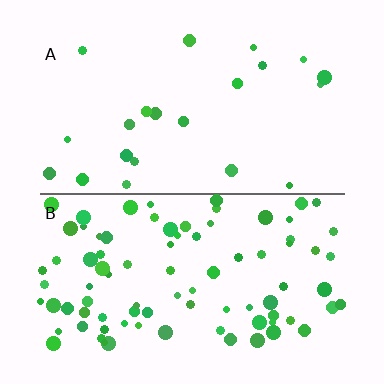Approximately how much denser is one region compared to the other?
Approximately 4.0× — region B over region A.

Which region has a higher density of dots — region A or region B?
B (the bottom).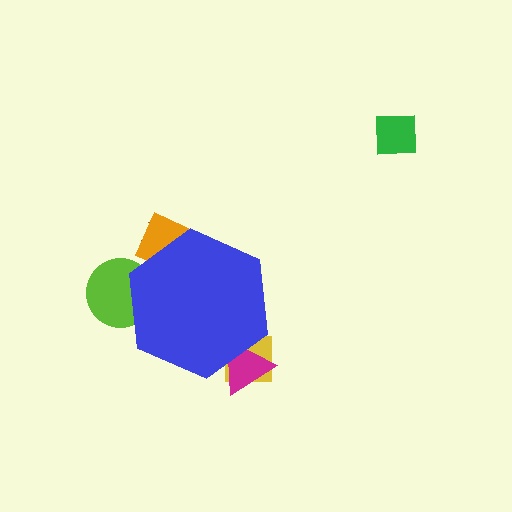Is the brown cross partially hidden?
Yes, the brown cross is partially hidden behind the blue hexagon.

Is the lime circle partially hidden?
Yes, the lime circle is partially hidden behind the blue hexagon.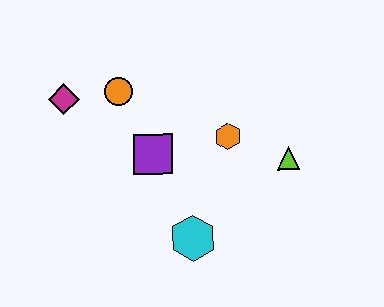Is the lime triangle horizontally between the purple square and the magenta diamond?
No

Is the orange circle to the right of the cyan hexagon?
No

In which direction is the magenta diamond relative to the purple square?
The magenta diamond is to the left of the purple square.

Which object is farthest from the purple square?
The lime triangle is farthest from the purple square.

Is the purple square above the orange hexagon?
No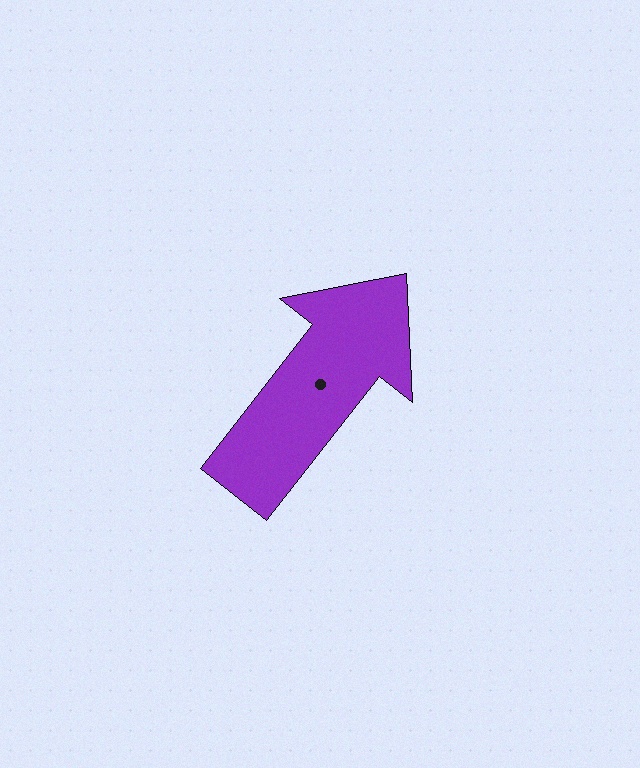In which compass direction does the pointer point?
Northeast.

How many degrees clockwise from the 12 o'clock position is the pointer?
Approximately 38 degrees.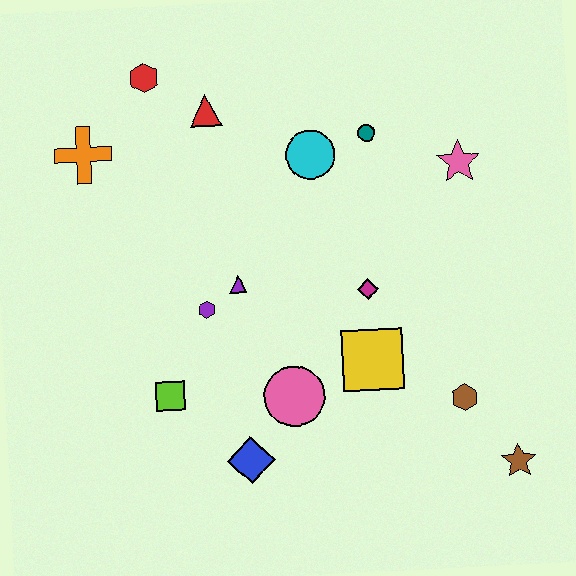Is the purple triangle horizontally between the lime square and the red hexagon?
No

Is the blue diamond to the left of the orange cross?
No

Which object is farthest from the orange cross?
The brown star is farthest from the orange cross.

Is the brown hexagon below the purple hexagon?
Yes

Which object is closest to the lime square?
The purple hexagon is closest to the lime square.